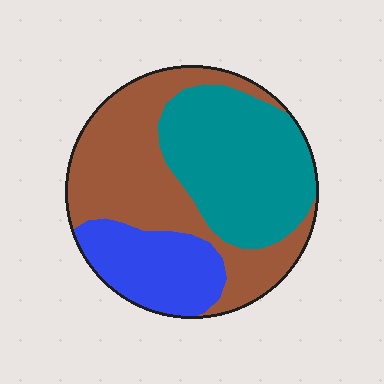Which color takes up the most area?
Brown, at roughly 40%.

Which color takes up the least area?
Blue, at roughly 20%.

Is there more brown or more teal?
Brown.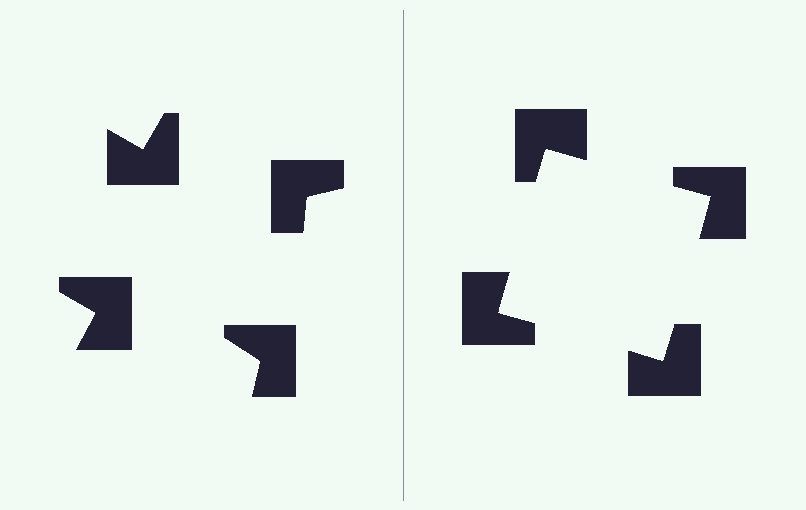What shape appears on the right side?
An illusory square.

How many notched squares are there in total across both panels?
8 — 4 on each side.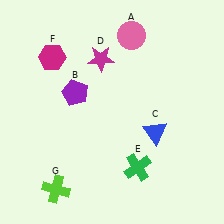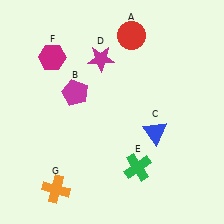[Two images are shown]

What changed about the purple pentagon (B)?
In Image 1, B is purple. In Image 2, it changed to magenta.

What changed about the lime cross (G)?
In Image 1, G is lime. In Image 2, it changed to orange.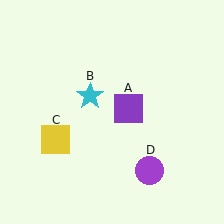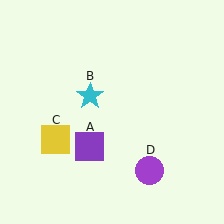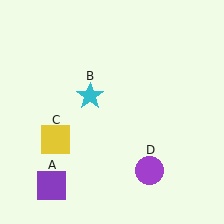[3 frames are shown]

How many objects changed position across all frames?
1 object changed position: purple square (object A).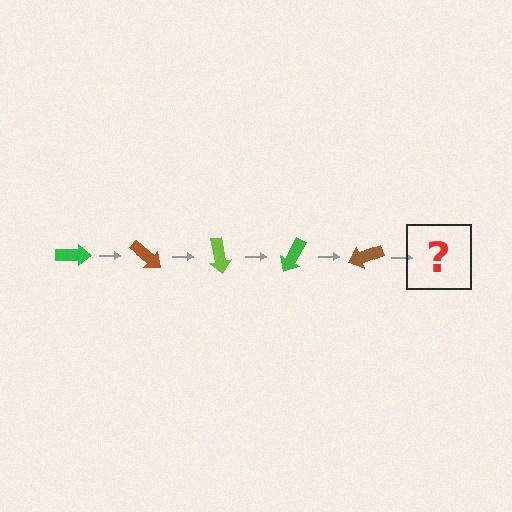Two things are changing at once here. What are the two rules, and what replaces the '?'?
The two rules are that it rotates 40 degrees each step and the color cycles through green, brown, and lime. The '?' should be a lime arrow, rotated 200 degrees from the start.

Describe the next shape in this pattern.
It should be a lime arrow, rotated 200 degrees from the start.